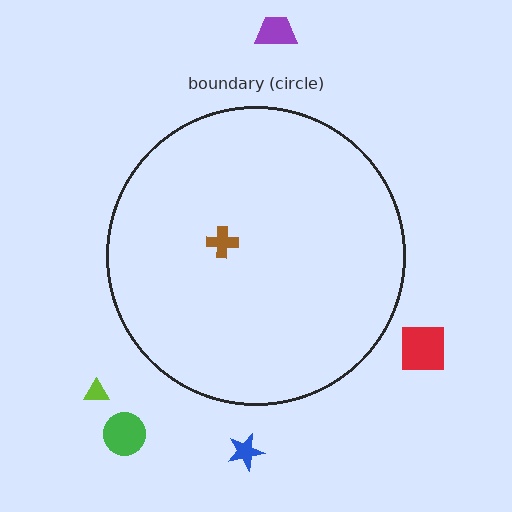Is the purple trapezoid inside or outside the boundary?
Outside.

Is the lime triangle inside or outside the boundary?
Outside.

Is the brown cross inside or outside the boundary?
Inside.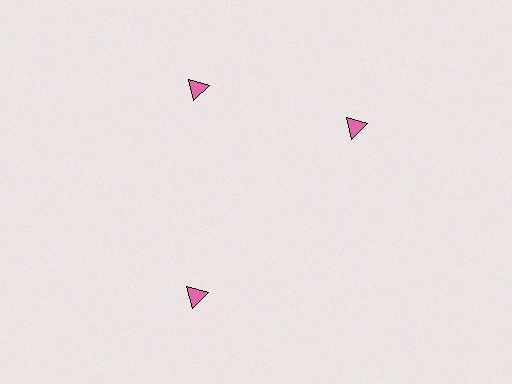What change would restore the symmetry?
The symmetry would be restored by rotating it back into even spacing with its neighbors so that all 3 triangles sit at equal angles and equal distance from the center.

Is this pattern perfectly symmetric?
No. The 3 pink triangles are arranged in a ring, but one element near the 3 o'clock position is rotated out of alignment along the ring, breaking the 3-fold rotational symmetry.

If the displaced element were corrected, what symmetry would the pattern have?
It would have 3-fold rotational symmetry — the pattern would map onto itself every 120 degrees.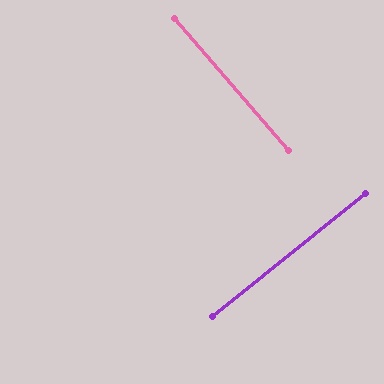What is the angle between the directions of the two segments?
Approximately 88 degrees.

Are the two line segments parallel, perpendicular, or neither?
Perpendicular — they meet at approximately 88°.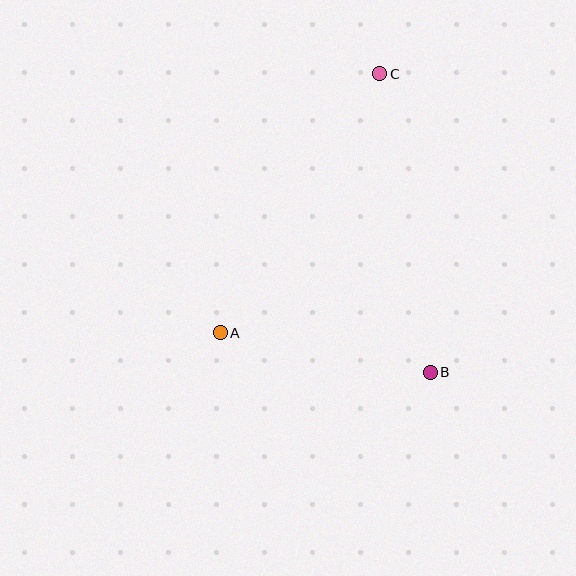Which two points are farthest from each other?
Points A and C are farthest from each other.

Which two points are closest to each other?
Points A and B are closest to each other.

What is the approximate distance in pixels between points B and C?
The distance between B and C is approximately 303 pixels.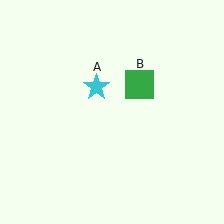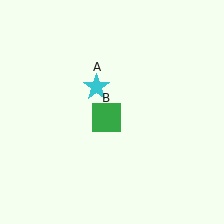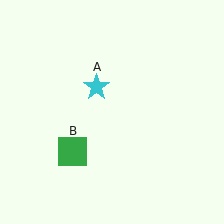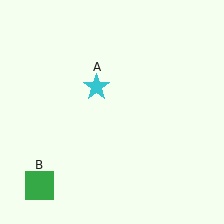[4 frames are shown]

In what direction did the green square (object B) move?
The green square (object B) moved down and to the left.